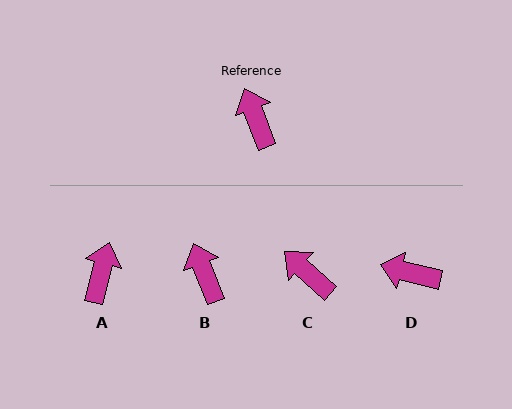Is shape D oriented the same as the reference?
No, it is off by about 55 degrees.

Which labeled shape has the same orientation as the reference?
B.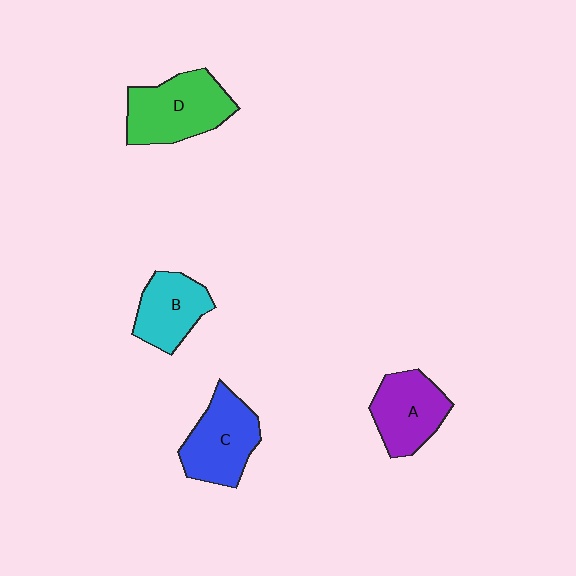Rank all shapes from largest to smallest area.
From largest to smallest: D (green), C (blue), A (purple), B (cyan).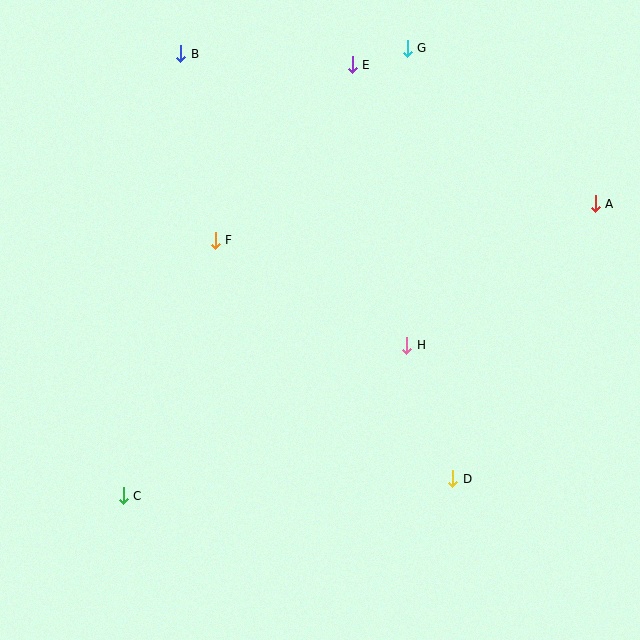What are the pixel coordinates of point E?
Point E is at (352, 65).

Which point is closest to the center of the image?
Point H at (407, 345) is closest to the center.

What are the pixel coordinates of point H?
Point H is at (407, 345).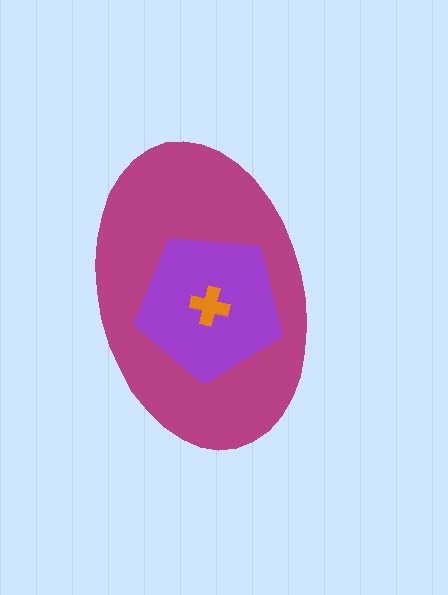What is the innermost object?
The orange cross.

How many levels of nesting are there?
3.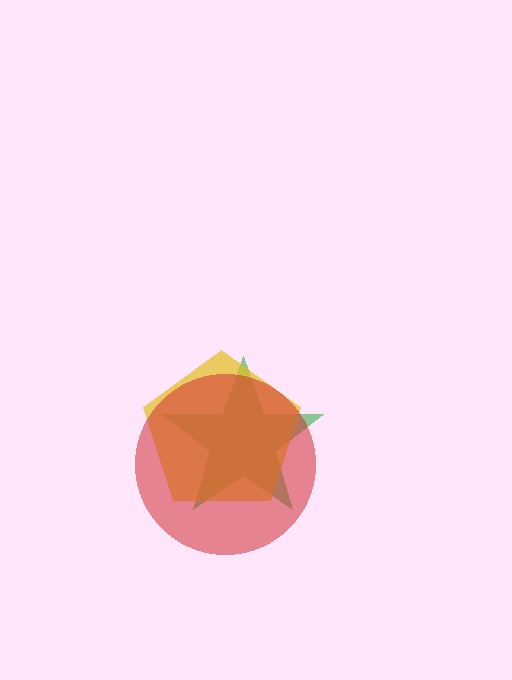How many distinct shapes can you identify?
There are 3 distinct shapes: a green star, a yellow pentagon, a red circle.